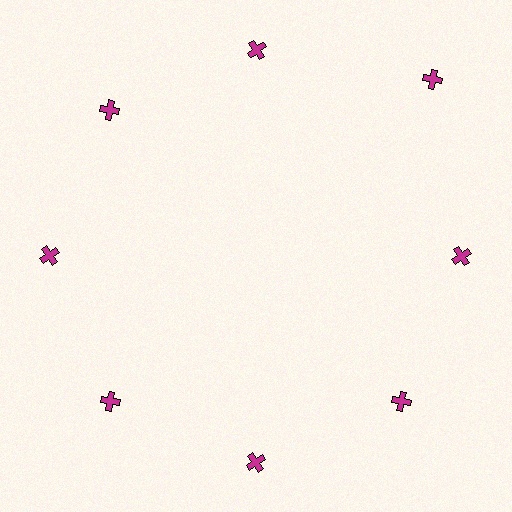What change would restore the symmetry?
The symmetry would be restored by moving it inward, back onto the ring so that all 8 crosses sit at equal angles and equal distance from the center.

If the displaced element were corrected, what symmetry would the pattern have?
It would have 8-fold rotational symmetry — the pattern would map onto itself every 45 degrees.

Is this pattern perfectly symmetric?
No. The 8 magenta crosses are arranged in a ring, but one element near the 2 o'clock position is pushed outward from the center, breaking the 8-fold rotational symmetry.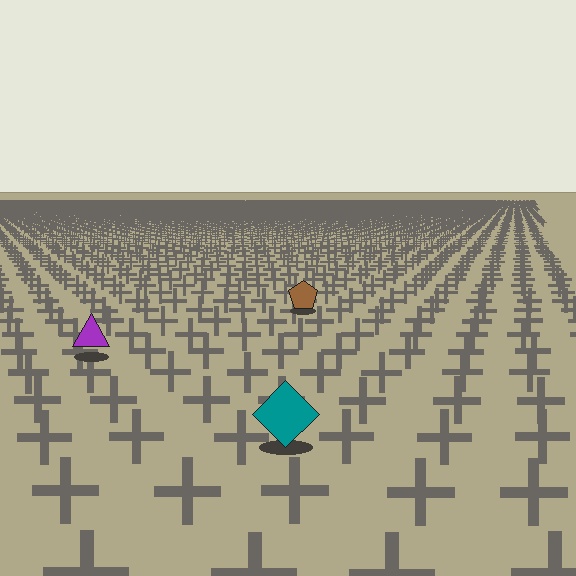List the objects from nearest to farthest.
From nearest to farthest: the teal diamond, the purple triangle, the brown pentagon.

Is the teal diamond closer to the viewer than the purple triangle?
Yes. The teal diamond is closer — you can tell from the texture gradient: the ground texture is coarser near it.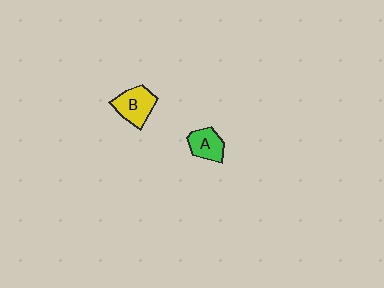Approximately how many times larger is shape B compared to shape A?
Approximately 1.3 times.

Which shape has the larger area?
Shape B (yellow).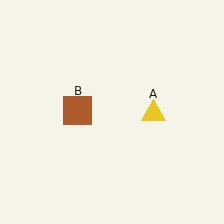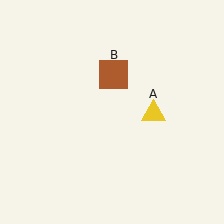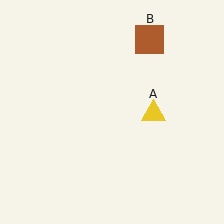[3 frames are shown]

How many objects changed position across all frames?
1 object changed position: brown square (object B).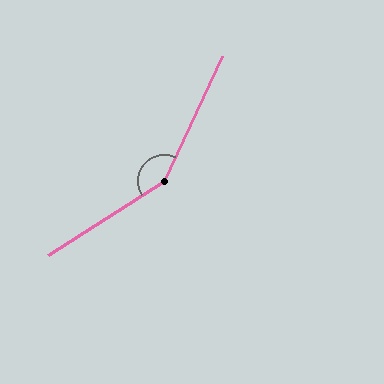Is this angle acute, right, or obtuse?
It is obtuse.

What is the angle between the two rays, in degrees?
Approximately 147 degrees.